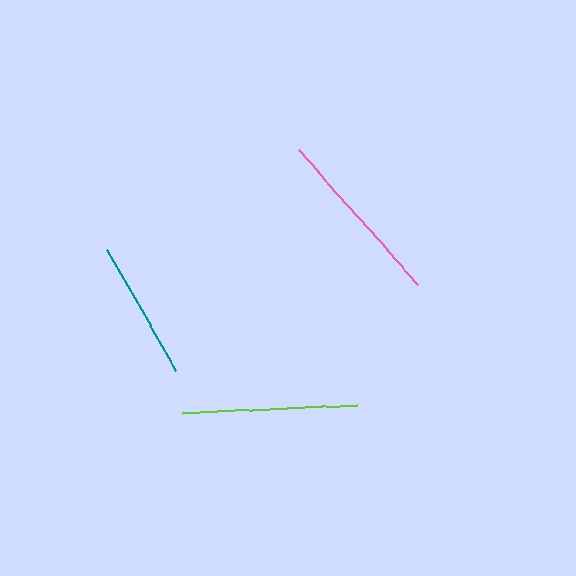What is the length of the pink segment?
The pink segment is approximately 180 pixels long.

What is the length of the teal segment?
The teal segment is approximately 139 pixels long.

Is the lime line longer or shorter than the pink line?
The pink line is longer than the lime line.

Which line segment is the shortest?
The teal line is the shortest at approximately 139 pixels.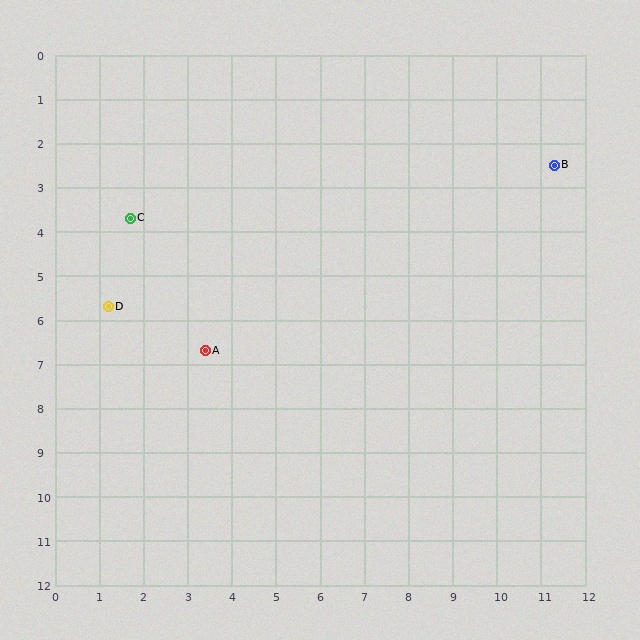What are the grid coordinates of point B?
Point B is at approximately (11.3, 2.5).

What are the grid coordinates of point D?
Point D is at approximately (1.2, 5.7).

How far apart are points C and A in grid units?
Points C and A are about 3.4 grid units apart.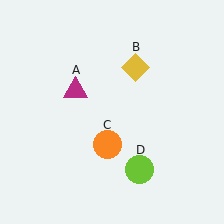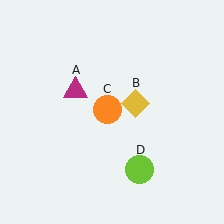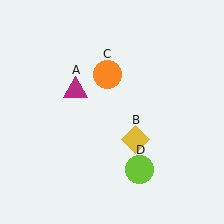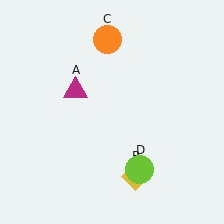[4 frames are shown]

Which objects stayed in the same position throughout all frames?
Magenta triangle (object A) and lime circle (object D) remained stationary.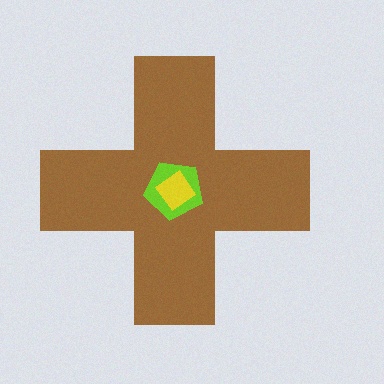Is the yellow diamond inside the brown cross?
Yes.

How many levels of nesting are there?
3.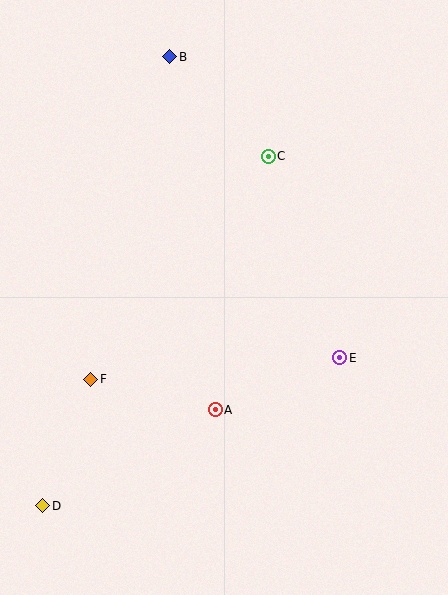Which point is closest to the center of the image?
Point A at (215, 410) is closest to the center.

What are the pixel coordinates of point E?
Point E is at (340, 358).